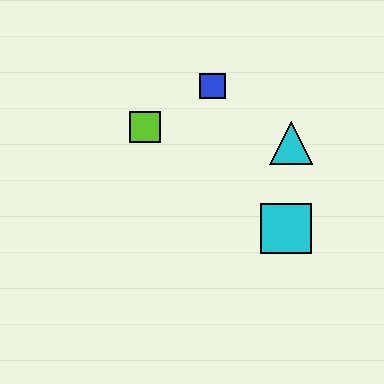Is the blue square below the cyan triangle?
No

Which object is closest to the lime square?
The blue square is closest to the lime square.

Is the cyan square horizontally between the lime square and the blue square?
No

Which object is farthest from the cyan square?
The lime square is farthest from the cyan square.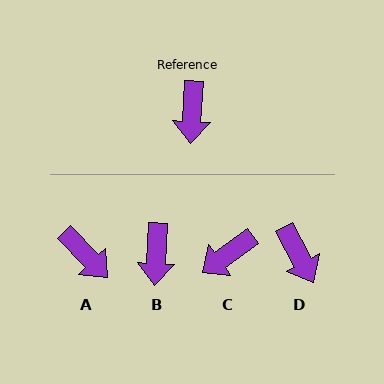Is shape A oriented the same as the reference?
No, it is off by about 47 degrees.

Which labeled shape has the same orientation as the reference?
B.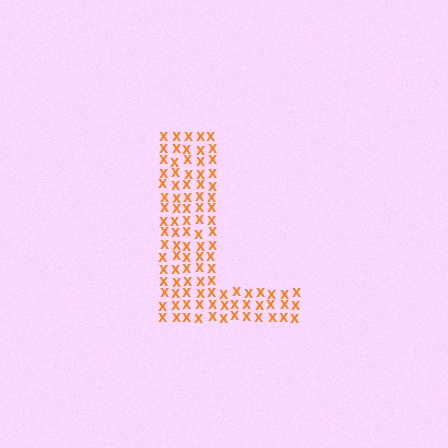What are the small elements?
The small elements are letter X's.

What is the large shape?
The large shape is the letter L.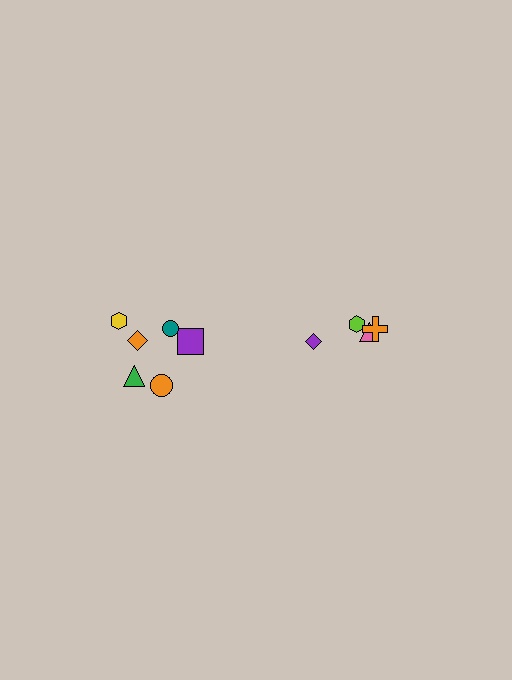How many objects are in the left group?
There are 6 objects.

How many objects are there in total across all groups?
There are 10 objects.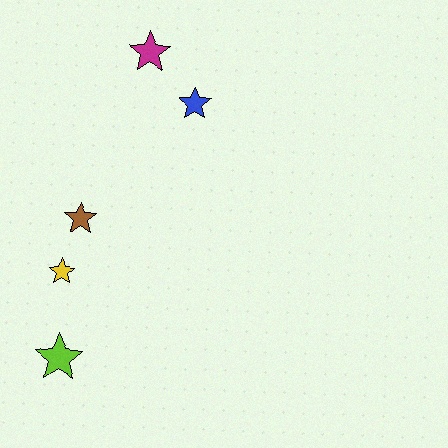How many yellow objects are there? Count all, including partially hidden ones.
There is 1 yellow object.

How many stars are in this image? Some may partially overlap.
There are 5 stars.